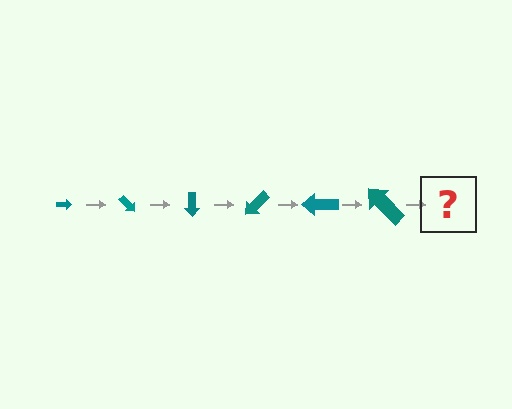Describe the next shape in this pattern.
It should be an arrow, larger than the previous one and rotated 270 degrees from the start.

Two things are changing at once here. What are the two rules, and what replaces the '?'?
The two rules are that the arrow grows larger each step and it rotates 45 degrees each step. The '?' should be an arrow, larger than the previous one and rotated 270 degrees from the start.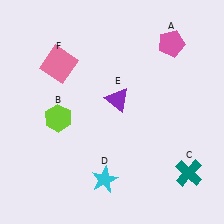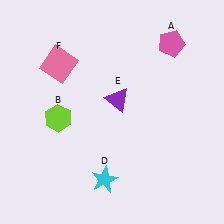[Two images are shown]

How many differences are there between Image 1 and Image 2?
There is 1 difference between the two images.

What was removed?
The teal cross (C) was removed in Image 2.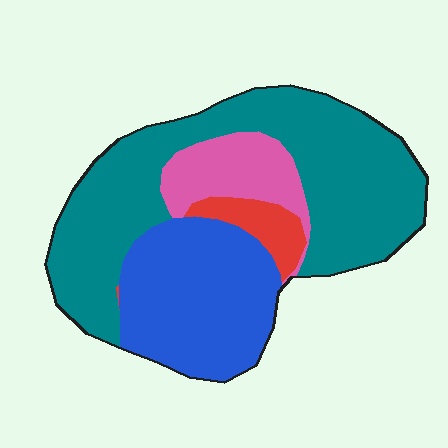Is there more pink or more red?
Pink.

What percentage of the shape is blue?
Blue covers 29% of the shape.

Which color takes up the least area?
Red, at roughly 5%.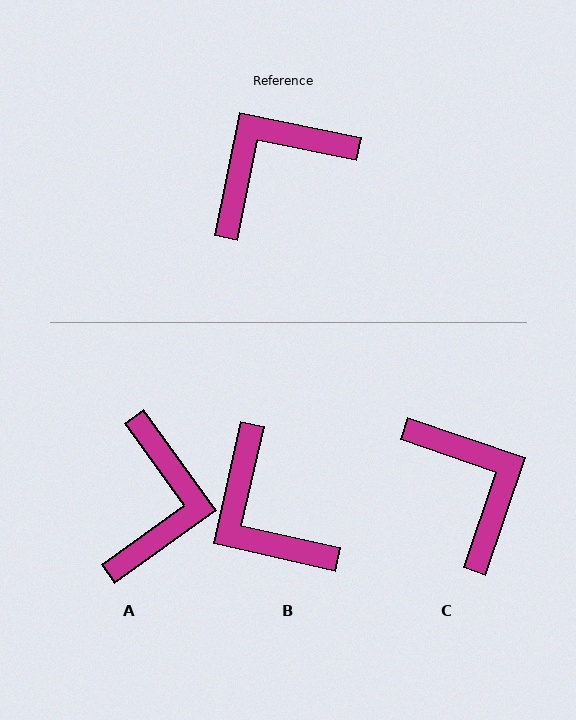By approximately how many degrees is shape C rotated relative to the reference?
Approximately 98 degrees clockwise.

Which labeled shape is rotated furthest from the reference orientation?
A, about 133 degrees away.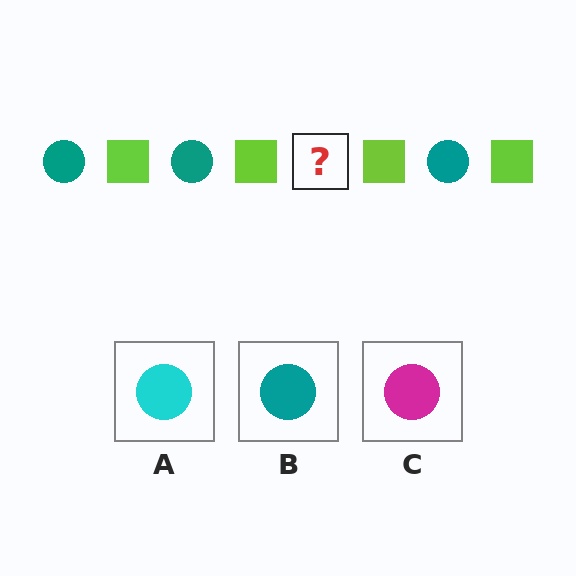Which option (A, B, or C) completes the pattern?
B.